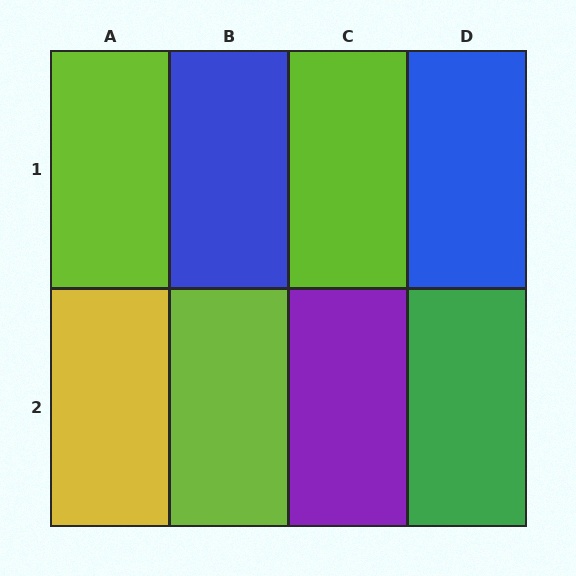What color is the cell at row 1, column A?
Lime.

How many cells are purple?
1 cell is purple.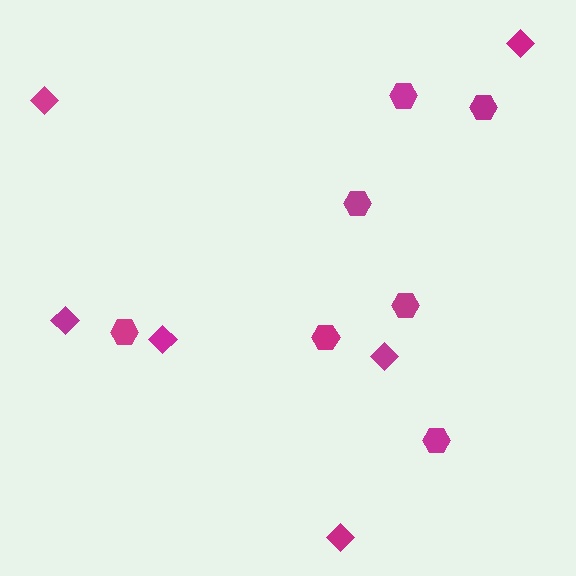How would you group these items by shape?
There are 2 groups: one group of diamonds (6) and one group of hexagons (7).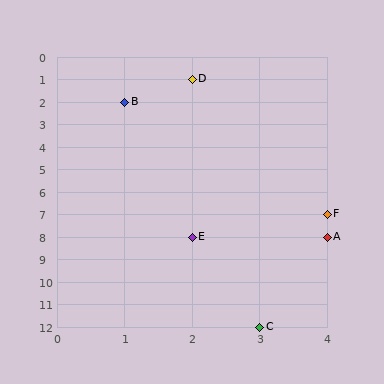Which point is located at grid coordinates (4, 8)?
Point A is at (4, 8).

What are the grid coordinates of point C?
Point C is at grid coordinates (3, 12).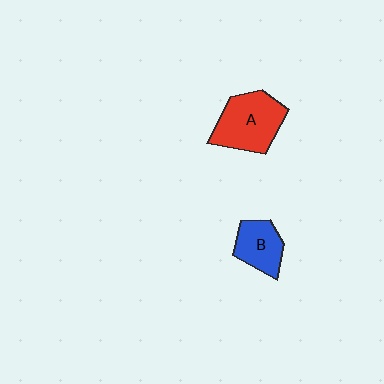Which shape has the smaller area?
Shape B (blue).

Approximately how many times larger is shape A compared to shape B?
Approximately 1.6 times.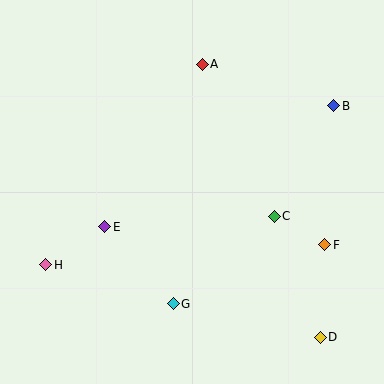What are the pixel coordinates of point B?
Point B is at (334, 106).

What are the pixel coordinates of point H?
Point H is at (46, 265).